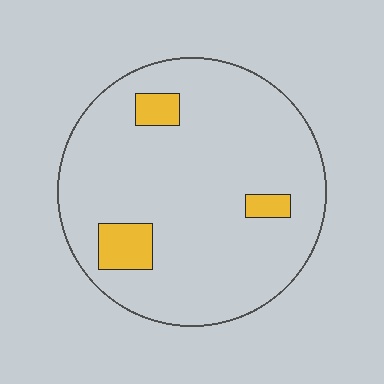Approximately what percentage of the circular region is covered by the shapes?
Approximately 10%.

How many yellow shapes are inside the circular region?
3.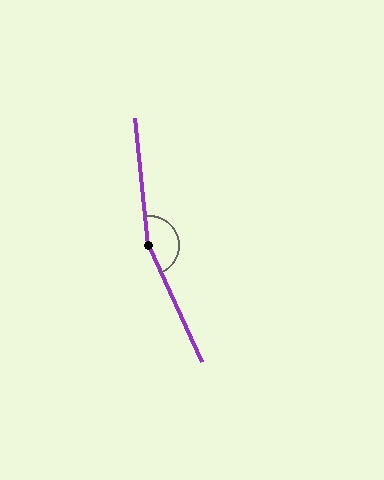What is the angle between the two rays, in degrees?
Approximately 161 degrees.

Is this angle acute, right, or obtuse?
It is obtuse.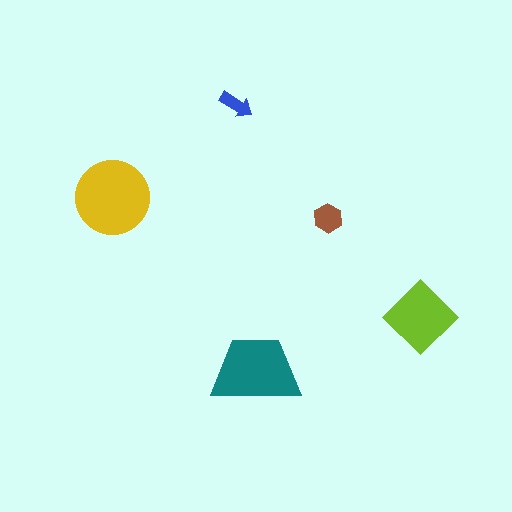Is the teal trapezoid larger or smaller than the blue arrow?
Larger.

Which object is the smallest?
The blue arrow.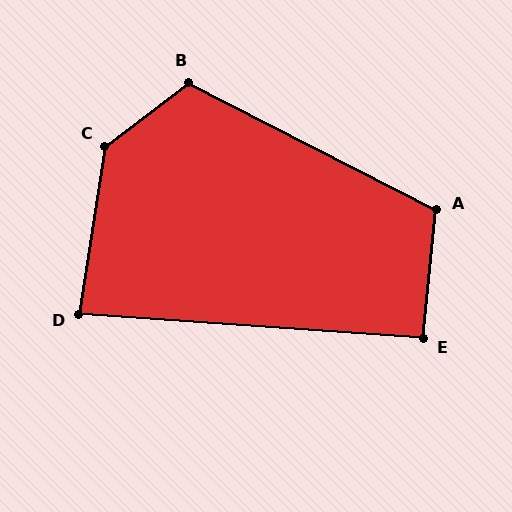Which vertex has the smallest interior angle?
D, at approximately 85 degrees.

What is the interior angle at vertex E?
Approximately 92 degrees (approximately right).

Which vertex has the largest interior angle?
C, at approximately 136 degrees.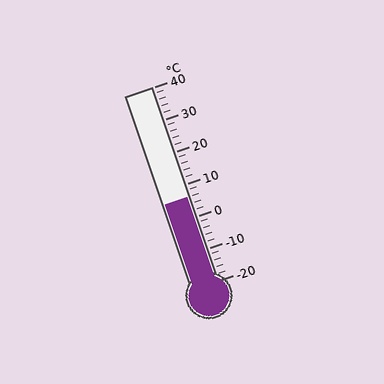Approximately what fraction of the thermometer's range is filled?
The thermometer is filled to approximately 45% of its range.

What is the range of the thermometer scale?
The thermometer scale ranges from -20°C to 40°C.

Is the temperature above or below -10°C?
The temperature is above -10°C.